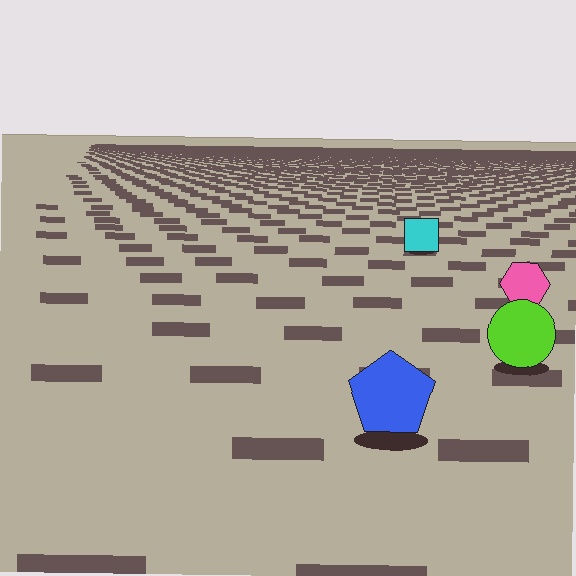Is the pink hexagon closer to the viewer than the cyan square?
Yes. The pink hexagon is closer — you can tell from the texture gradient: the ground texture is coarser near it.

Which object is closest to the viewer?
The blue pentagon is closest. The texture marks near it are larger and more spread out.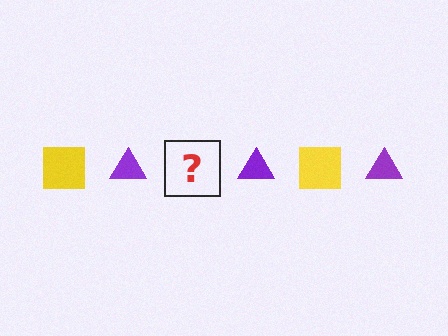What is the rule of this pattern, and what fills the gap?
The rule is that the pattern alternates between yellow square and purple triangle. The gap should be filled with a yellow square.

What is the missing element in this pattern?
The missing element is a yellow square.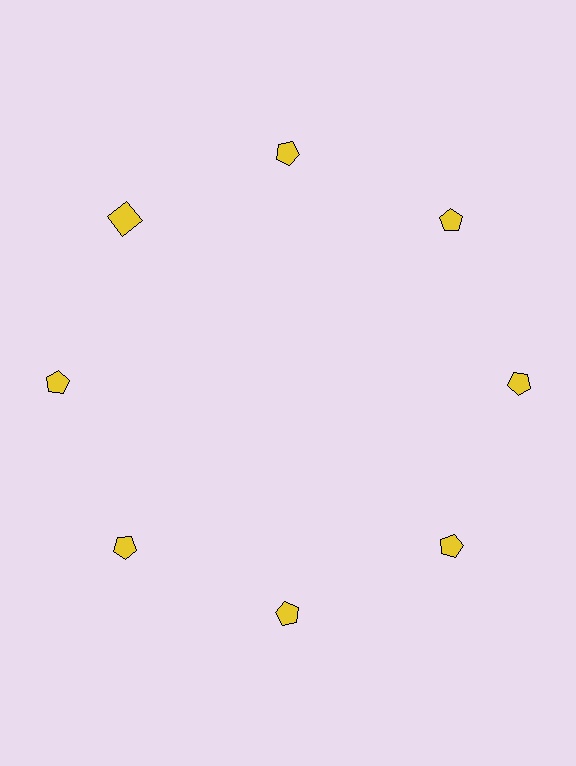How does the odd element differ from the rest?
It has a different shape: square instead of pentagon.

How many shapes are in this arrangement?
There are 8 shapes arranged in a ring pattern.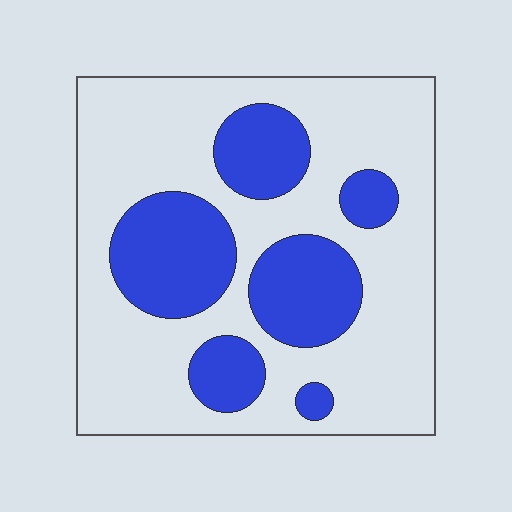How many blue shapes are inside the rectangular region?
6.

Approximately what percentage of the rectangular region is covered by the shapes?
Approximately 30%.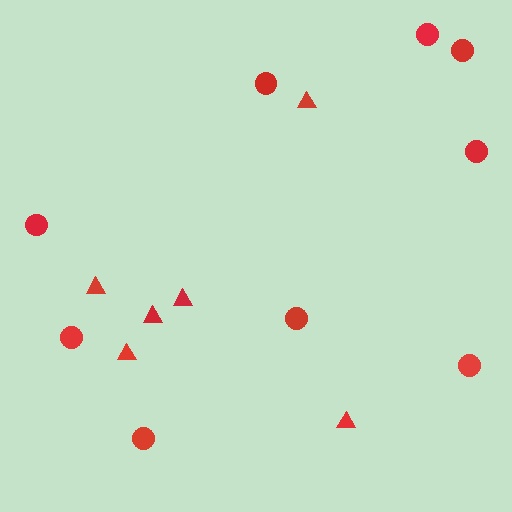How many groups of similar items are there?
There are 2 groups: one group of circles (9) and one group of triangles (6).